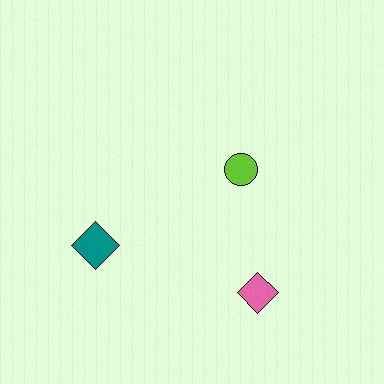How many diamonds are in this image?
There are 2 diamonds.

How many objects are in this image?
There are 3 objects.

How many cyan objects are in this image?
There are no cyan objects.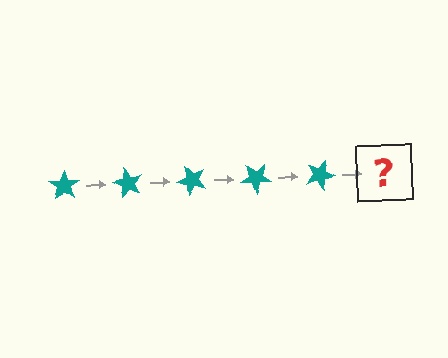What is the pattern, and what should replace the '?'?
The pattern is that the star rotates 60 degrees each step. The '?' should be a teal star rotated 300 degrees.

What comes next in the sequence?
The next element should be a teal star rotated 300 degrees.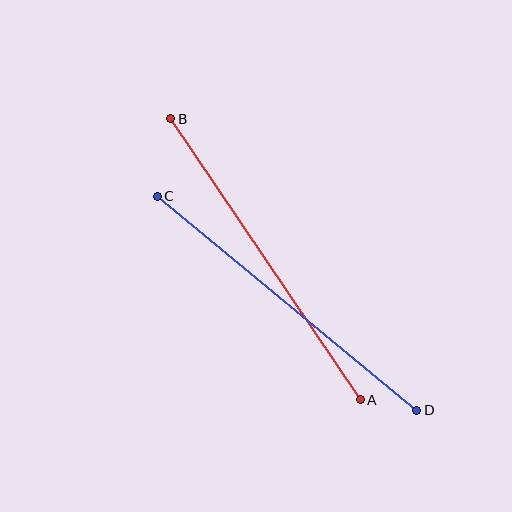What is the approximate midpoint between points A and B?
The midpoint is at approximately (266, 259) pixels.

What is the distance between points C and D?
The distance is approximately 337 pixels.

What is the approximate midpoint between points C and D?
The midpoint is at approximately (287, 303) pixels.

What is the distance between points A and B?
The distance is approximately 339 pixels.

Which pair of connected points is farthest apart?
Points A and B are farthest apart.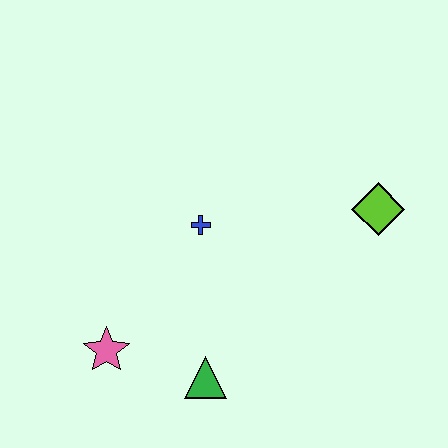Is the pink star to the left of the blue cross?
Yes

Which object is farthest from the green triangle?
The lime diamond is farthest from the green triangle.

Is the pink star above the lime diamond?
No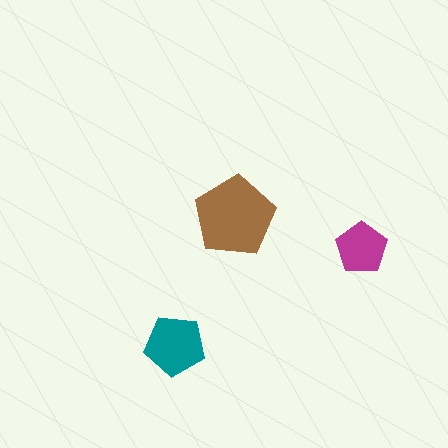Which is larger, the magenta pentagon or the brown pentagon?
The brown one.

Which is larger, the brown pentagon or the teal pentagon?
The brown one.